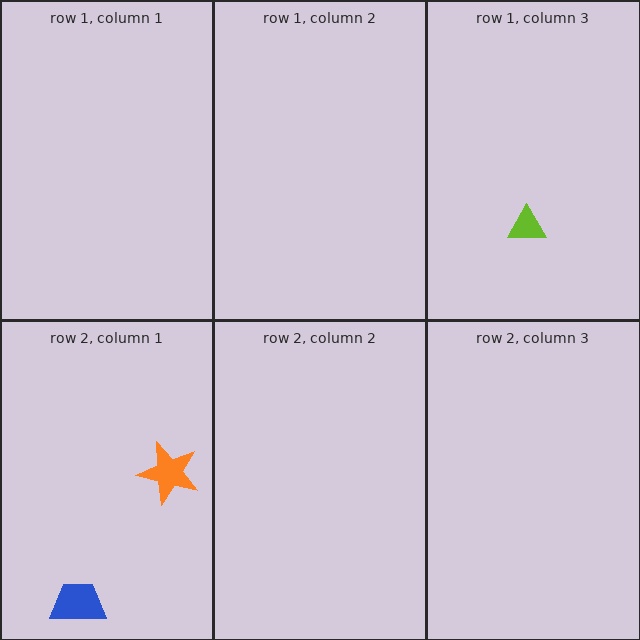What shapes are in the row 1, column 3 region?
The lime triangle.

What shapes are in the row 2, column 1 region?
The orange star, the blue trapezoid.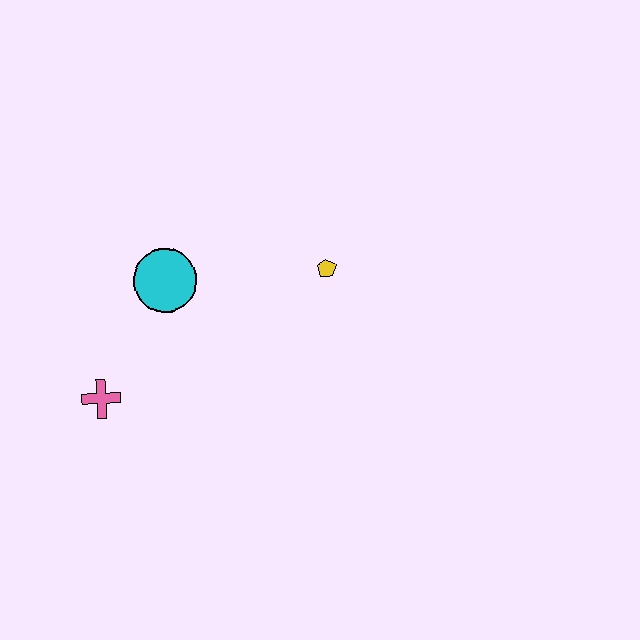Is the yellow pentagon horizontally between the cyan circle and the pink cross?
No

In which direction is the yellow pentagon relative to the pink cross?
The yellow pentagon is to the right of the pink cross.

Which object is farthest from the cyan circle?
The yellow pentagon is farthest from the cyan circle.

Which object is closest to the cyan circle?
The pink cross is closest to the cyan circle.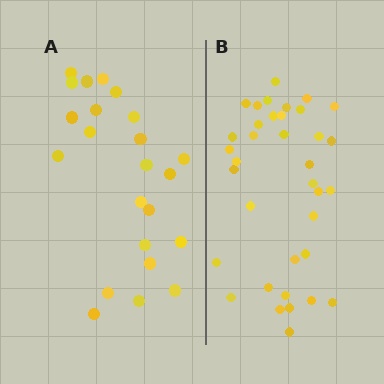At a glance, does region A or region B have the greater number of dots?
Region B (the right region) has more dots.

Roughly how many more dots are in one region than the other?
Region B has approximately 15 more dots than region A.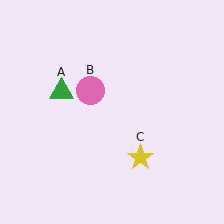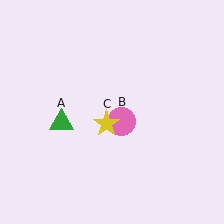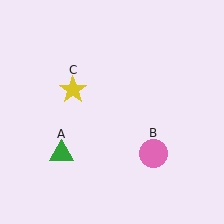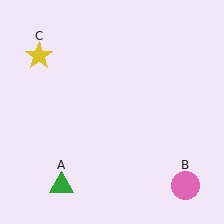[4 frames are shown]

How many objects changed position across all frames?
3 objects changed position: green triangle (object A), pink circle (object B), yellow star (object C).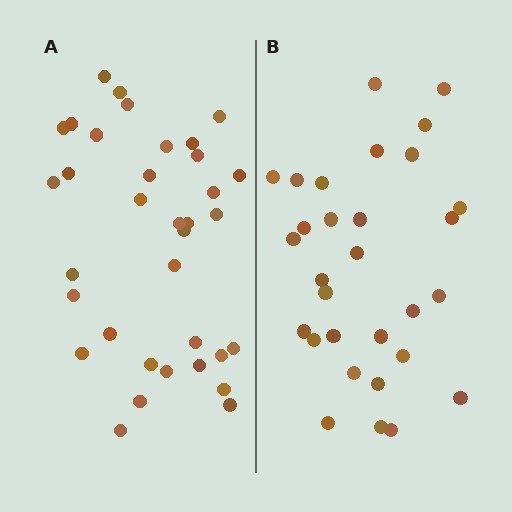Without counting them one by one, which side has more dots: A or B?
Region A (the left region) has more dots.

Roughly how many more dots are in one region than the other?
Region A has about 5 more dots than region B.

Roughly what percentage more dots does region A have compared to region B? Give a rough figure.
About 15% more.